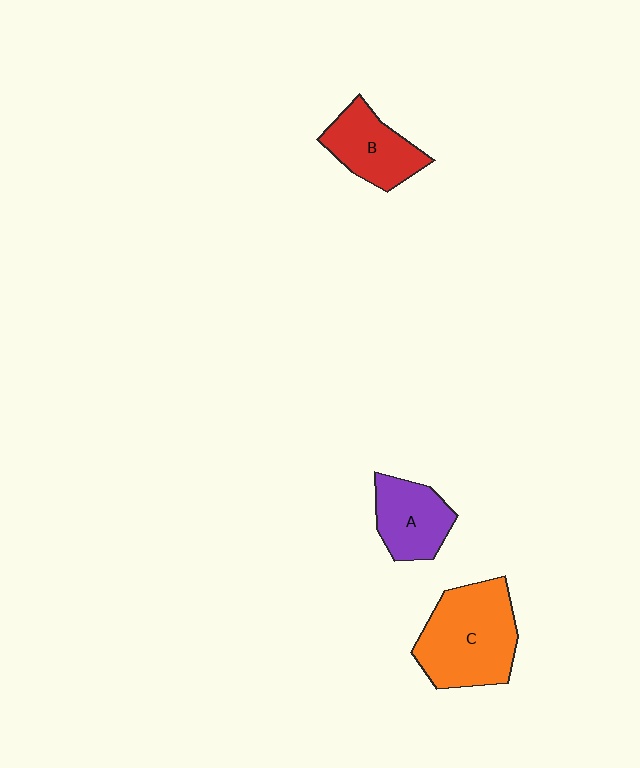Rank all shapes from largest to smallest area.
From largest to smallest: C (orange), B (red), A (purple).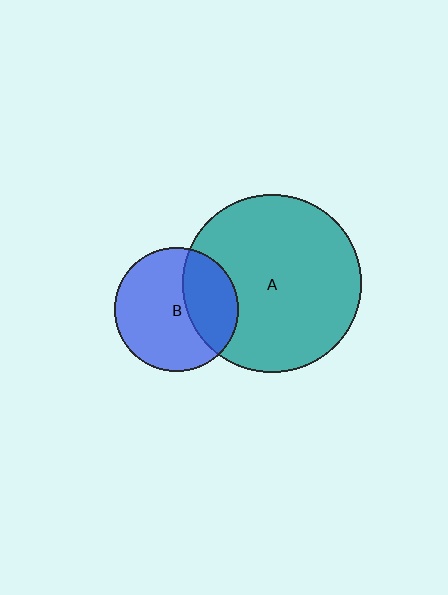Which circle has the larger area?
Circle A (teal).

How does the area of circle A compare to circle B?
Approximately 2.1 times.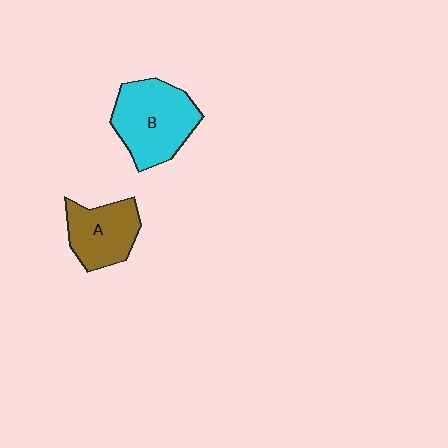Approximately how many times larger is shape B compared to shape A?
Approximately 1.4 times.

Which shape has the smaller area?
Shape A (brown).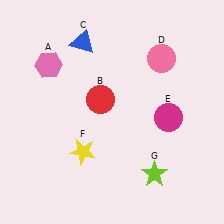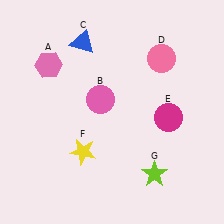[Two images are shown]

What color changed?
The circle (B) changed from red in Image 1 to pink in Image 2.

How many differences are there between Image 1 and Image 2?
There is 1 difference between the two images.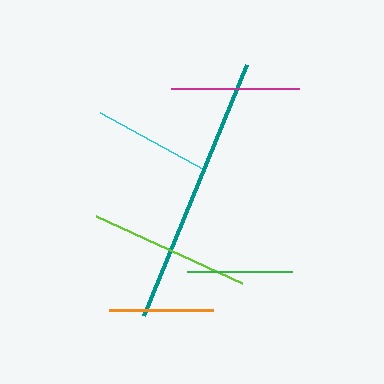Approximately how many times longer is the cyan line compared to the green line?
The cyan line is approximately 1.1 times the length of the green line.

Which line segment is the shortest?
The orange line is the shortest at approximately 104 pixels.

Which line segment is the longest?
The teal line is the longest at approximately 272 pixels.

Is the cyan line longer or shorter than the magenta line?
The magenta line is longer than the cyan line.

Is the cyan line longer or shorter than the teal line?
The teal line is longer than the cyan line.